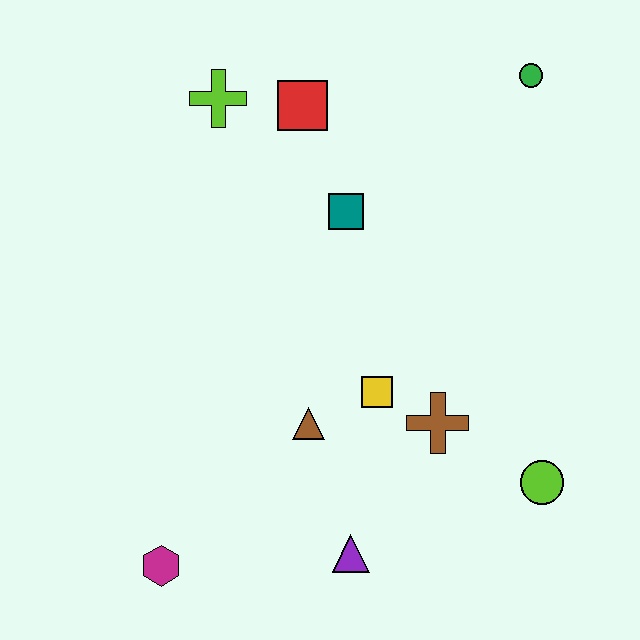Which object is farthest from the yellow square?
The green circle is farthest from the yellow square.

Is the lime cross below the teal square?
No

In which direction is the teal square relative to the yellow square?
The teal square is above the yellow square.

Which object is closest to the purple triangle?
The brown triangle is closest to the purple triangle.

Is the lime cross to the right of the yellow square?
No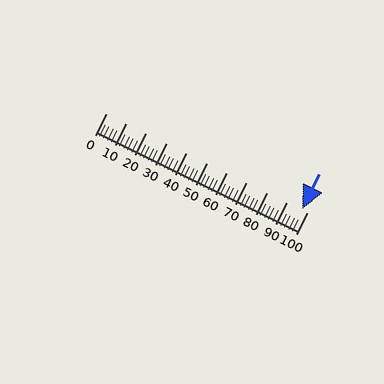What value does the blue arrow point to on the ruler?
The blue arrow points to approximately 98.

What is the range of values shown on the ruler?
The ruler shows values from 0 to 100.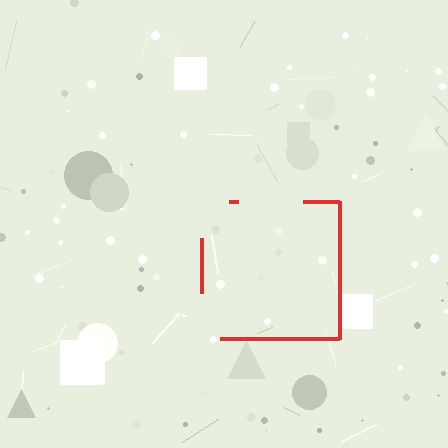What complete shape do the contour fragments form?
The contour fragments form a square.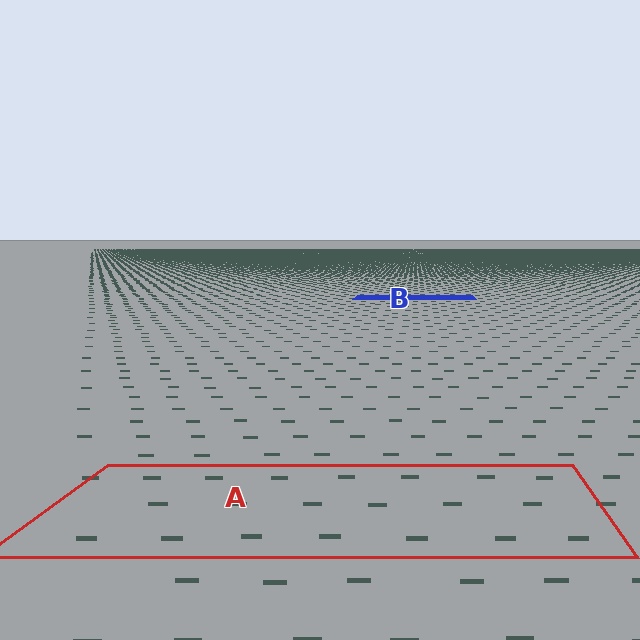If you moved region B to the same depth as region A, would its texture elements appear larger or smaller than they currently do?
They would appear larger. At a closer depth, the same texture elements are projected at a bigger on-screen size.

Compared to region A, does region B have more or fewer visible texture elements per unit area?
Region B has more texture elements per unit area — they are packed more densely because it is farther away.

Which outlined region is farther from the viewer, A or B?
Region B is farther from the viewer — the texture elements inside it appear smaller and more densely packed.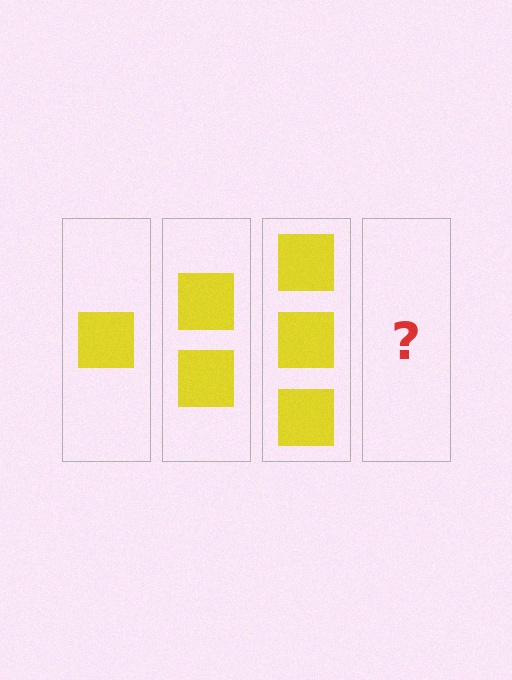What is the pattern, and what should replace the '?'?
The pattern is that each step adds one more square. The '?' should be 4 squares.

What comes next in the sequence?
The next element should be 4 squares.